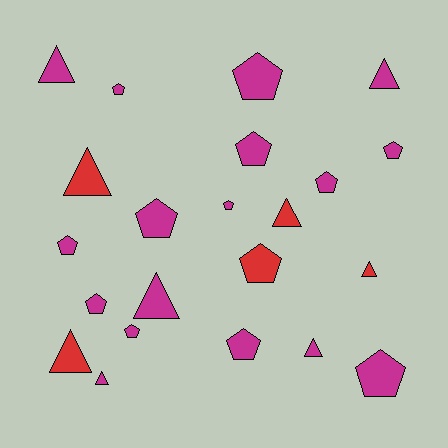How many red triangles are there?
There are 4 red triangles.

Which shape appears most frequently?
Pentagon, with 13 objects.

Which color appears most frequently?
Magenta, with 17 objects.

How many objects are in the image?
There are 22 objects.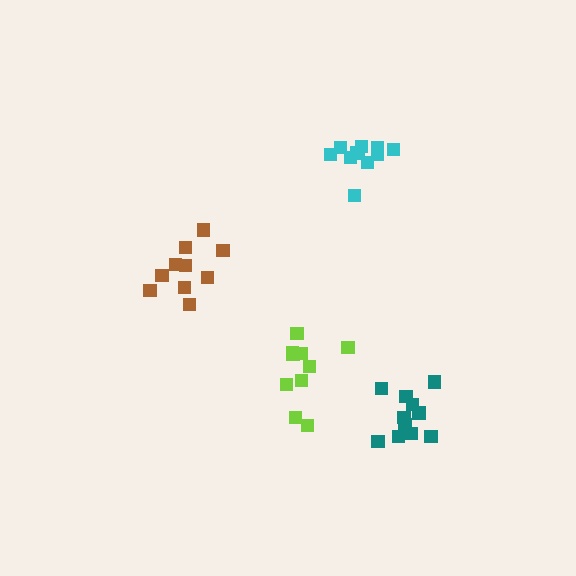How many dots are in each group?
Group 1: 10 dots, Group 2: 11 dots, Group 3: 11 dots, Group 4: 10 dots (42 total).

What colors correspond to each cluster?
The clusters are colored: brown, cyan, teal, lime.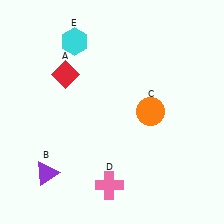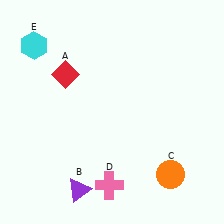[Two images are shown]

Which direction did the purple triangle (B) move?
The purple triangle (B) moved right.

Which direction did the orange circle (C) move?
The orange circle (C) moved down.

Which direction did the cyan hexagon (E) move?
The cyan hexagon (E) moved left.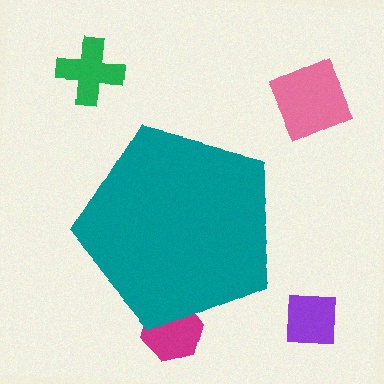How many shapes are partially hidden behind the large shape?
1 shape is partially hidden.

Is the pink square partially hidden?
No, the pink square is fully visible.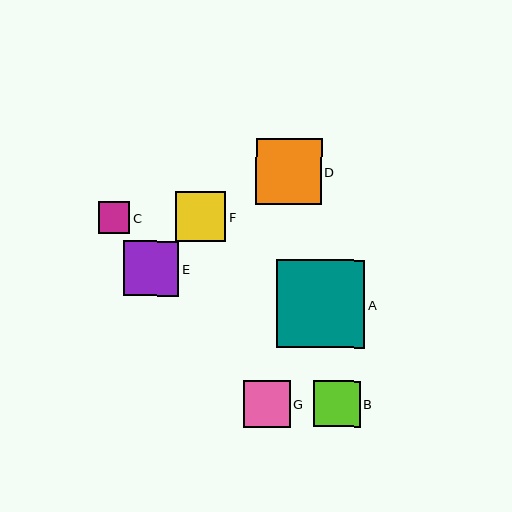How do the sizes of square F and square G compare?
Square F and square G are approximately the same size.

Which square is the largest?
Square A is the largest with a size of approximately 89 pixels.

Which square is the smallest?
Square C is the smallest with a size of approximately 32 pixels.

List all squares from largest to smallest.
From largest to smallest: A, D, E, F, G, B, C.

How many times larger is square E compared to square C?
Square E is approximately 1.7 times the size of square C.